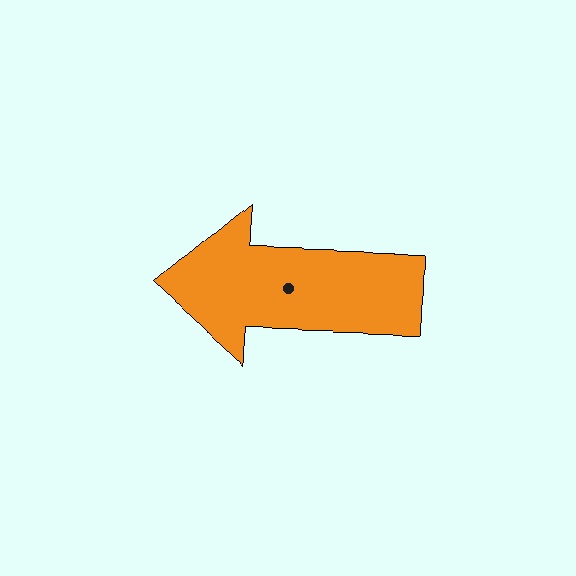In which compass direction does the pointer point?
West.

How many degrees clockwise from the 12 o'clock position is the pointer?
Approximately 272 degrees.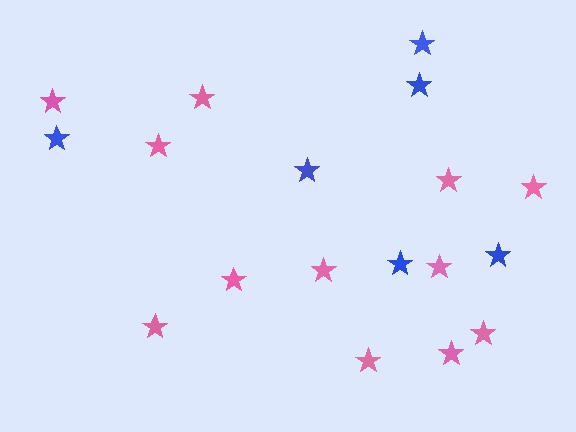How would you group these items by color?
There are 2 groups: one group of pink stars (12) and one group of blue stars (6).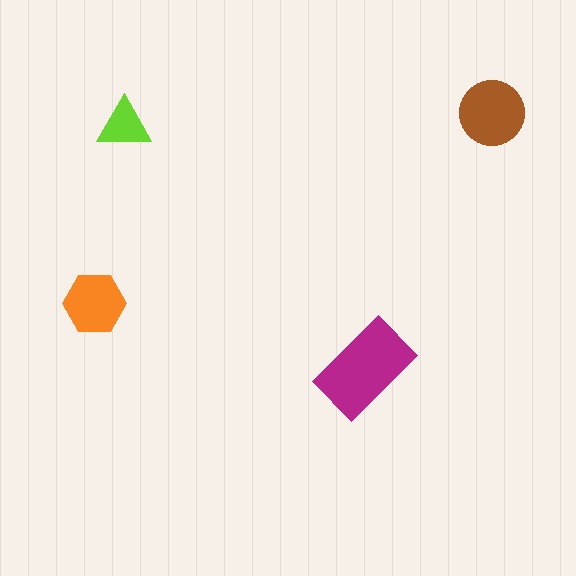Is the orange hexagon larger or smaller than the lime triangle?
Larger.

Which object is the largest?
The magenta rectangle.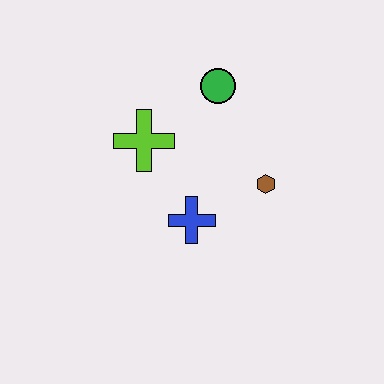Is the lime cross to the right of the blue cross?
No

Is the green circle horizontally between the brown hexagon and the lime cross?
Yes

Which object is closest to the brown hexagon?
The blue cross is closest to the brown hexagon.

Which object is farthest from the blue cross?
The green circle is farthest from the blue cross.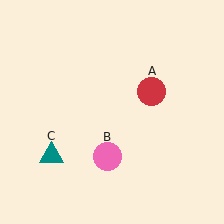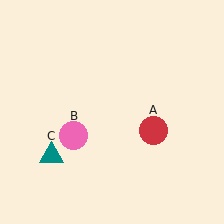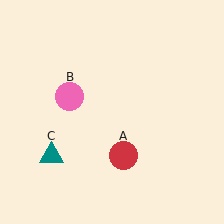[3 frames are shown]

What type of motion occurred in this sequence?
The red circle (object A), pink circle (object B) rotated clockwise around the center of the scene.